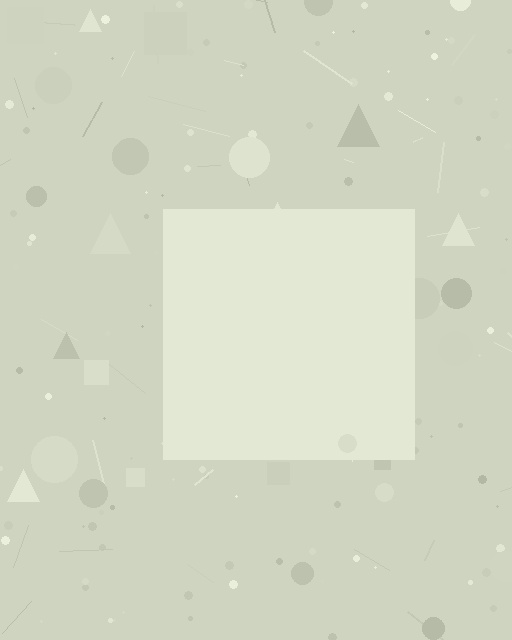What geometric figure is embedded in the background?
A square is embedded in the background.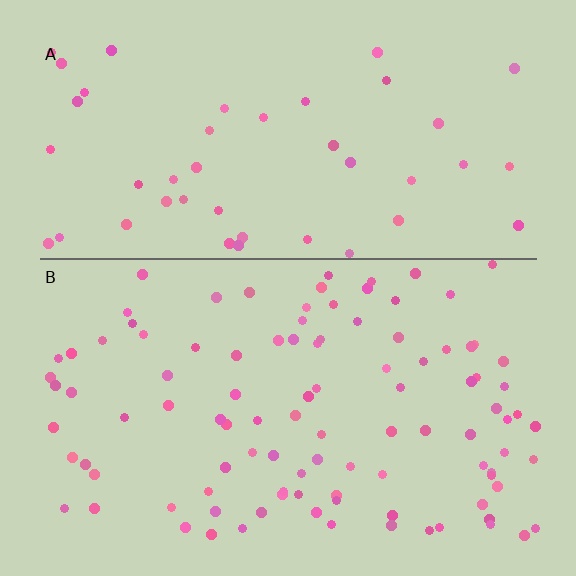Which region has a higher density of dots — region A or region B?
B (the bottom).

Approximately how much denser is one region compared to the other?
Approximately 2.3× — region B over region A.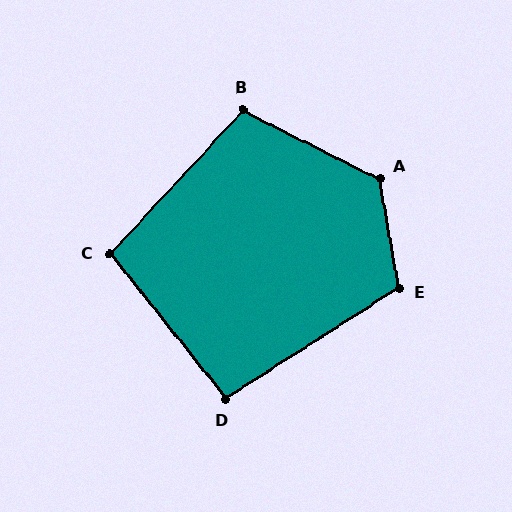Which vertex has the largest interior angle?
A, at approximately 126 degrees.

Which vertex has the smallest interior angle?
D, at approximately 96 degrees.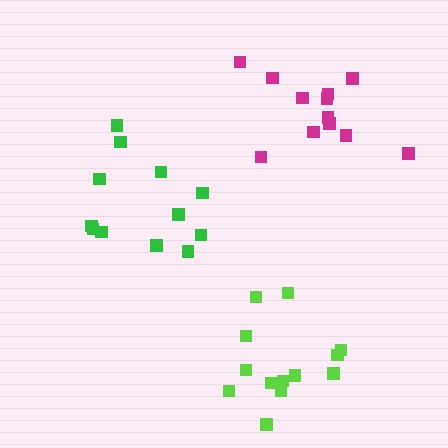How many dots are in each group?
Group 1: 12 dots, Group 2: 13 dots, Group 3: 12 dots (37 total).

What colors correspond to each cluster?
The clusters are colored: green, lime, magenta.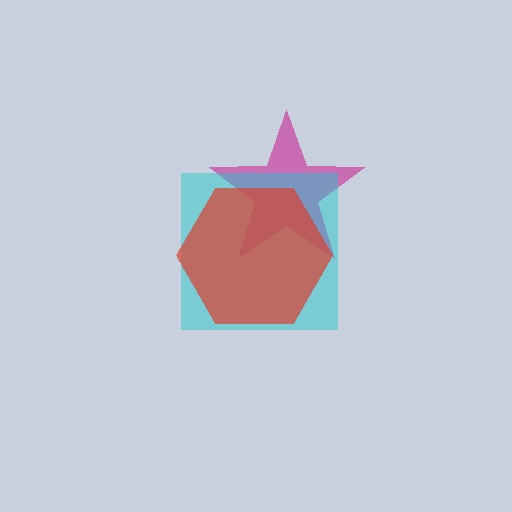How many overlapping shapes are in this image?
There are 3 overlapping shapes in the image.